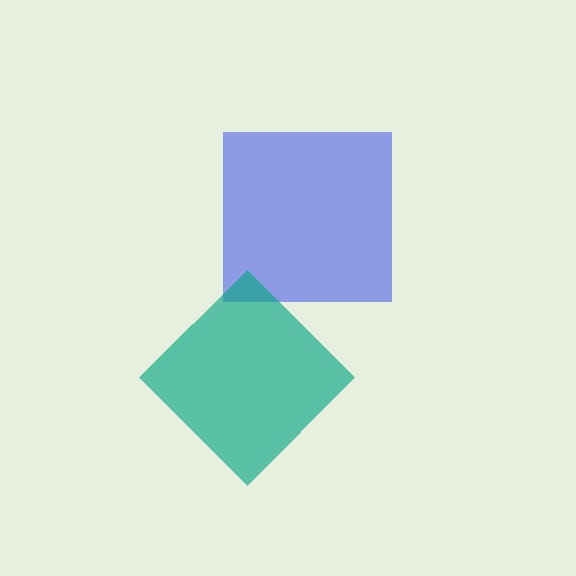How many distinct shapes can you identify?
There are 2 distinct shapes: a blue square, a teal diamond.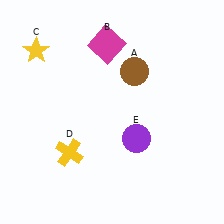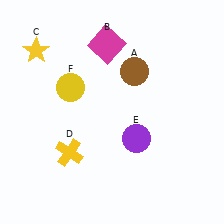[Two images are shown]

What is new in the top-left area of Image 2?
A yellow circle (F) was added in the top-left area of Image 2.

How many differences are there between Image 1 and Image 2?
There is 1 difference between the two images.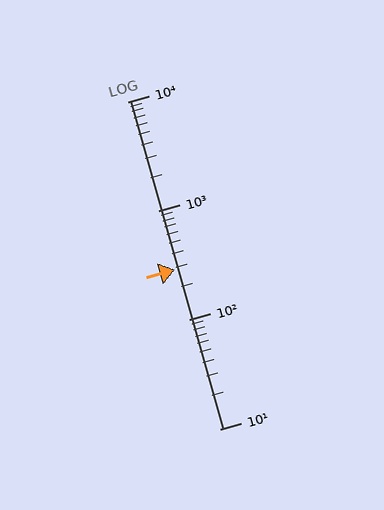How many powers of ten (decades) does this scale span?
The scale spans 3 decades, from 10 to 10000.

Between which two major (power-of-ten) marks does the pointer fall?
The pointer is between 100 and 1000.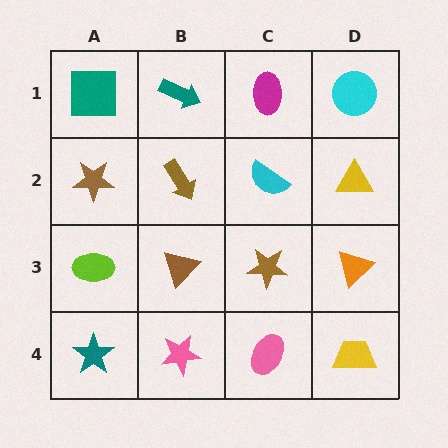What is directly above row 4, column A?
A lime ellipse.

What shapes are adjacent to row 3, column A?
A brown star (row 2, column A), a teal star (row 4, column A), a brown triangle (row 3, column B).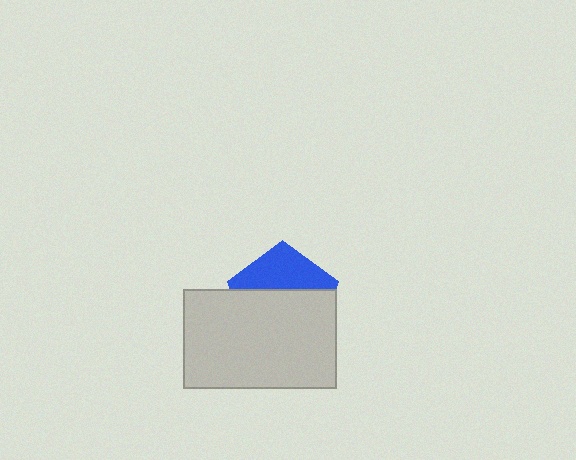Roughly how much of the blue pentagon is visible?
A small part of it is visible (roughly 39%).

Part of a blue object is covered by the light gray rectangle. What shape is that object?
It is a pentagon.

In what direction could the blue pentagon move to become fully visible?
The blue pentagon could move up. That would shift it out from behind the light gray rectangle entirely.